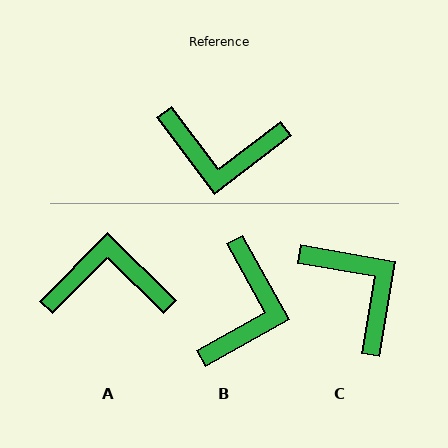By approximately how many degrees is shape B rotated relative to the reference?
Approximately 82 degrees counter-clockwise.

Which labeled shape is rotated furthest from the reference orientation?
A, about 172 degrees away.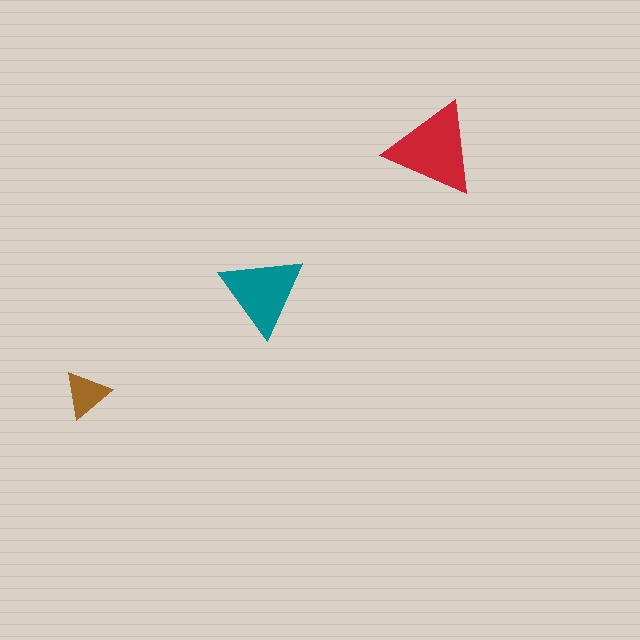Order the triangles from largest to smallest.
the red one, the teal one, the brown one.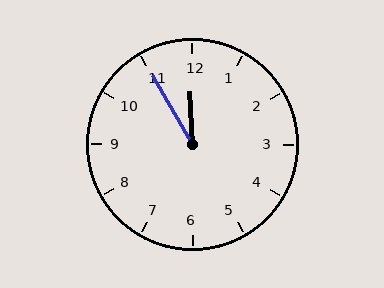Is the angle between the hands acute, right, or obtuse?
It is acute.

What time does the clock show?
11:55.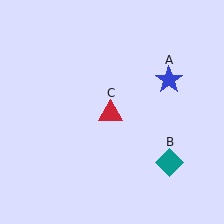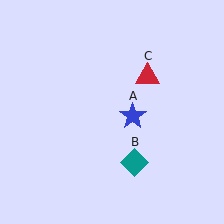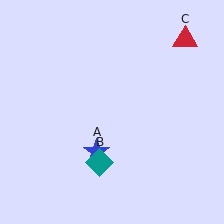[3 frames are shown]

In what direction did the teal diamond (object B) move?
The teal diamond (object B) moved left.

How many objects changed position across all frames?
3 objects changed position: blue star (object A), teal diamond (object B), red triangle (object C).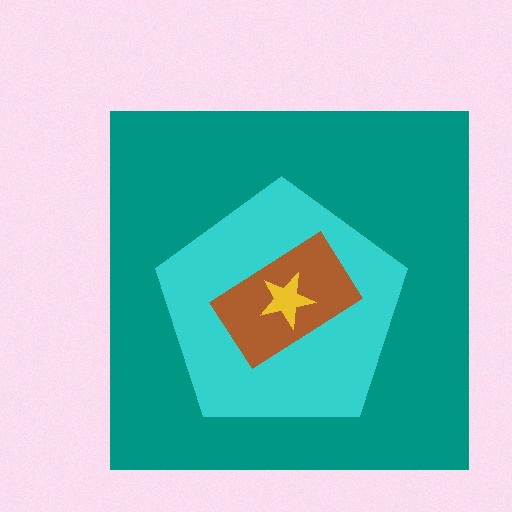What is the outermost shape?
The teal square.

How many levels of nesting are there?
4.